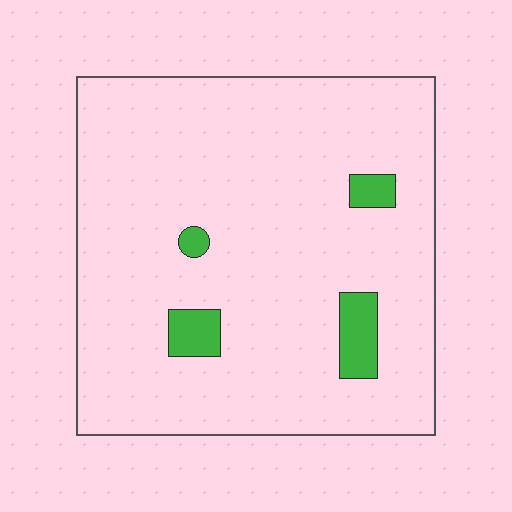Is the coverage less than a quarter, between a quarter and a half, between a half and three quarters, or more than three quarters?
Less than a quarter.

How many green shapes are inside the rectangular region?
4.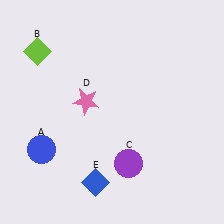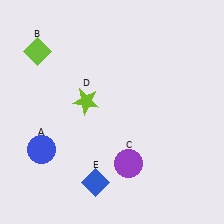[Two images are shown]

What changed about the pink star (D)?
In Image 1, D is pink. In Image 2, it changed to lime.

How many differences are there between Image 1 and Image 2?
There is 1 difference between the two images.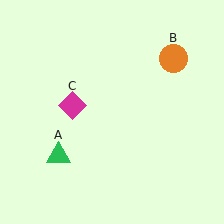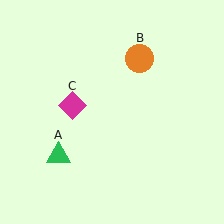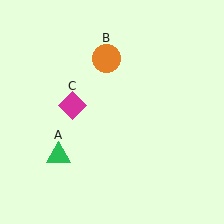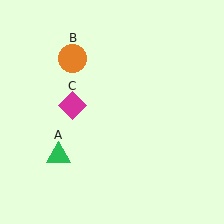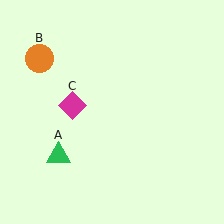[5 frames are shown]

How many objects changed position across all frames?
1 object changed position: orange circle (object B).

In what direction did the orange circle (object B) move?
The orange circle (object B) moved left.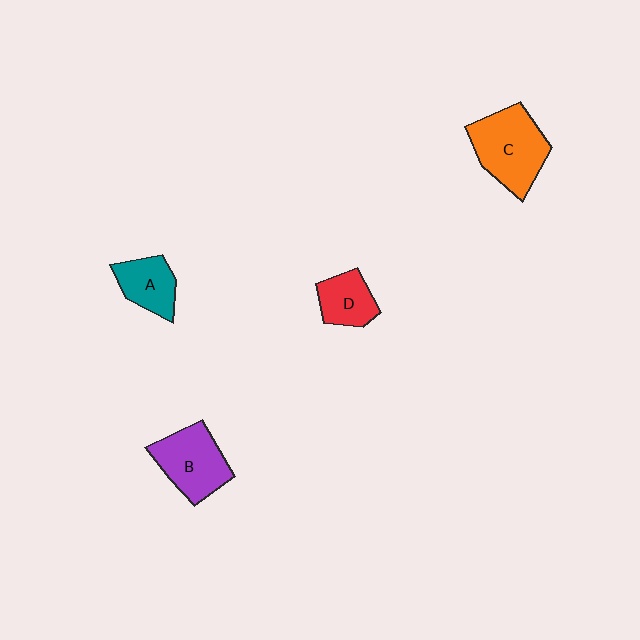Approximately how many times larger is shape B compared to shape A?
Approximately 1.5 times.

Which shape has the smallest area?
Shape D (red).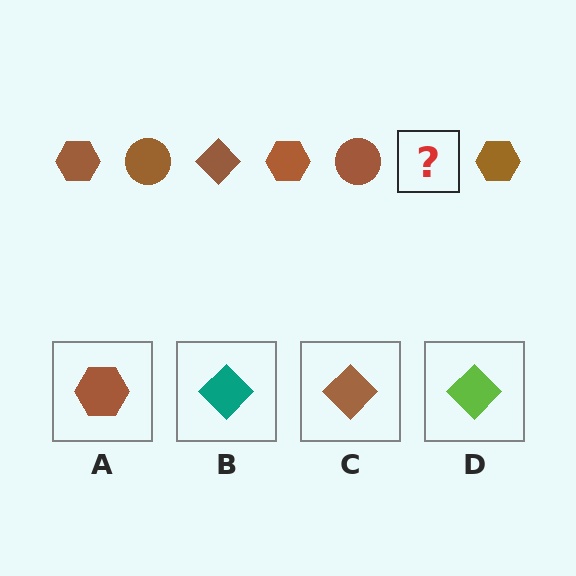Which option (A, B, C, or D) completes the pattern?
C.